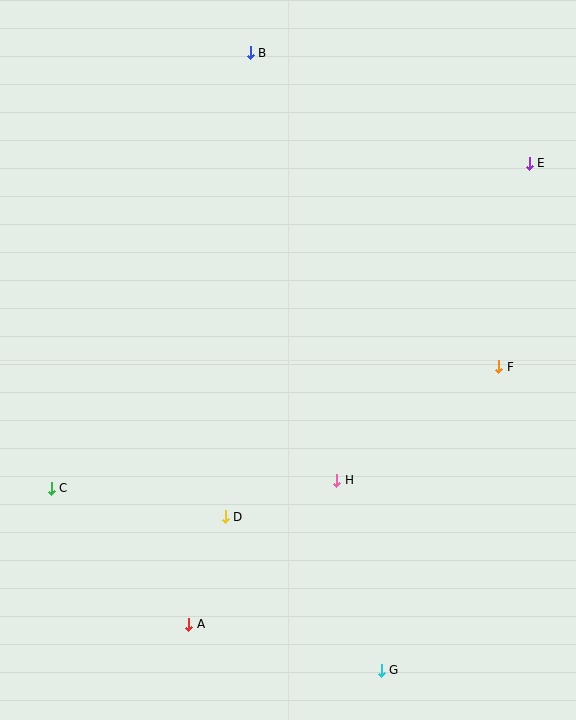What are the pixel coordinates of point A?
Point A is at (189, 624).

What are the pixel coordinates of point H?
Point H is at (337, 480).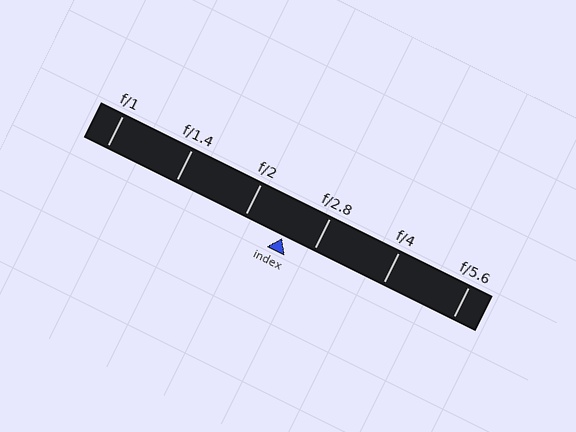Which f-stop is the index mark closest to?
The index mark is closest to f/2.8.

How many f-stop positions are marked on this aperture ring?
There are 6 f-stop positions marked.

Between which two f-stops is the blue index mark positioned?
The index mark is between f/2 and f/2.8.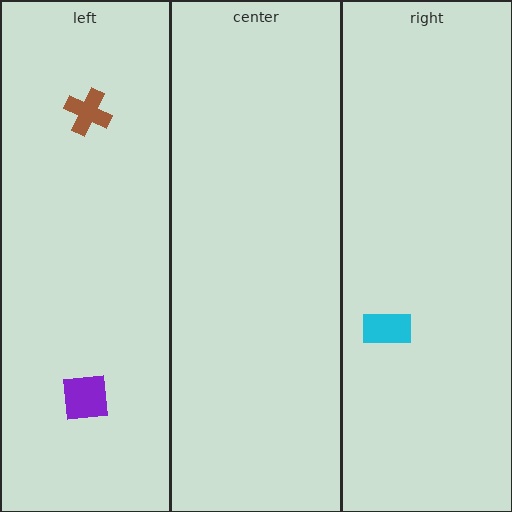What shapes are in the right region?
The cyan rectangle.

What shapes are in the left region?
The brown cross, the purple square.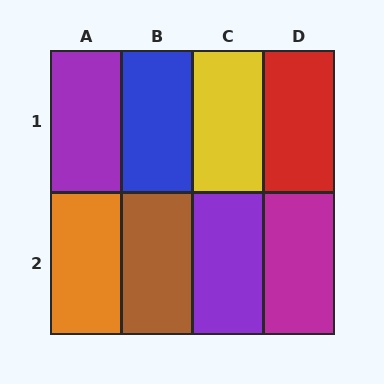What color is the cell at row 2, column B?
Brown.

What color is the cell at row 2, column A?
Orange.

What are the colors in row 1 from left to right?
Purple, blue, yellow, red.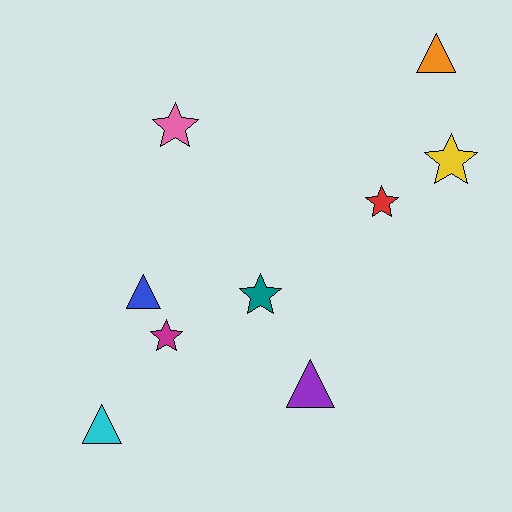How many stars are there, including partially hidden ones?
There are 5 stars.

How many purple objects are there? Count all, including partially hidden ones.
There is 1 purple object.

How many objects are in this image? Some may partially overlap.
There are 9 objects.